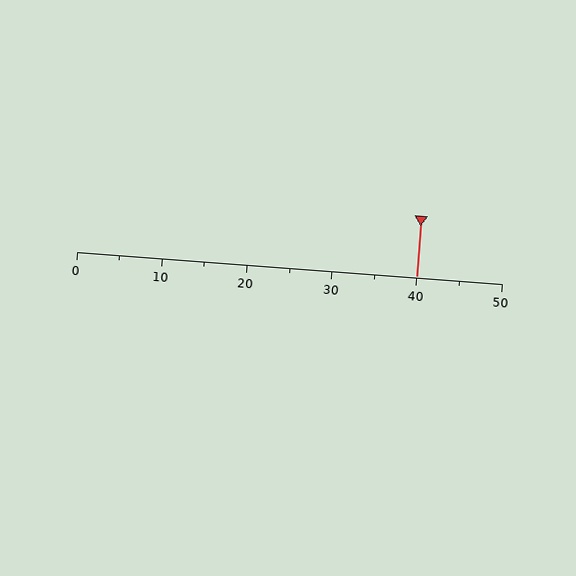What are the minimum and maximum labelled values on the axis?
The axis runs from 0 to 50.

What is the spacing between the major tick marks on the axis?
The major ticks are spaced 10 apart.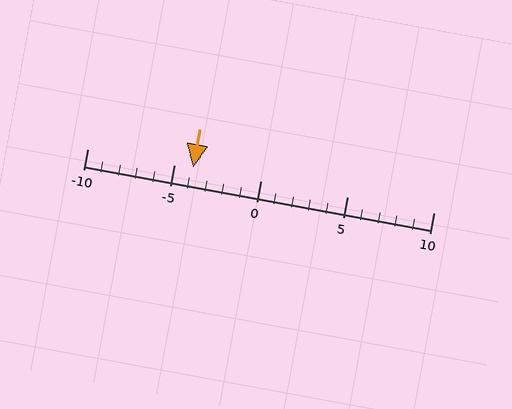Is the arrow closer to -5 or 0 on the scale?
The arrow is closer to -5.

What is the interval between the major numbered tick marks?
The major tick marks are spaced 5 units apart.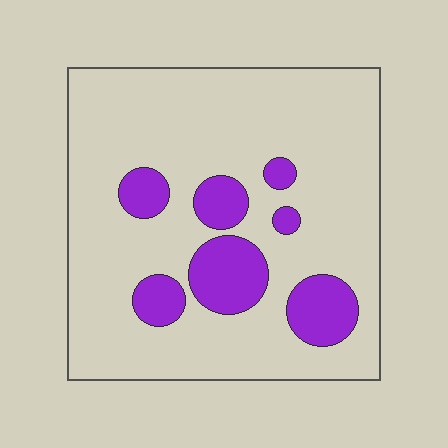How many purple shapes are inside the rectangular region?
7.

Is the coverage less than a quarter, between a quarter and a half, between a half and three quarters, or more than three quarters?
Less than a quarter.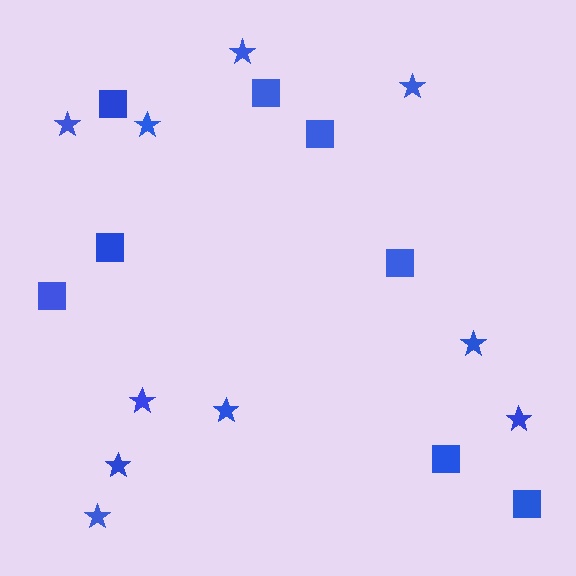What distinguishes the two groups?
There are 2 groups: one group of squares (8) and one group of stars (10).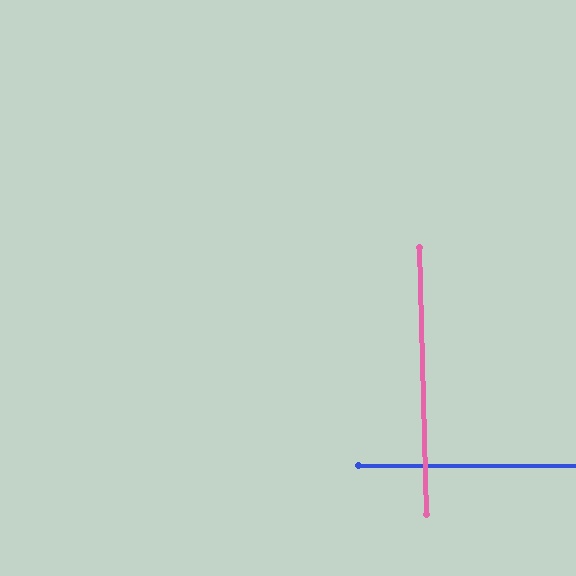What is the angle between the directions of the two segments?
Approximately 88 degrees.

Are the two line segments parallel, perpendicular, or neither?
Perpendicular — they meet at approximately 88°.